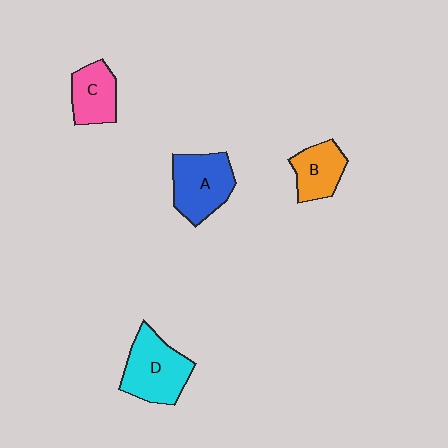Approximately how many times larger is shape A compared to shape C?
Approximately 1.4 times.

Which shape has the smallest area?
Shape B (orange).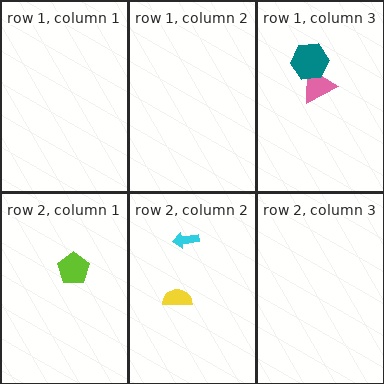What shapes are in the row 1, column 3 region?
The pink triangle, the teal hexagon.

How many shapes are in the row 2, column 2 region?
2.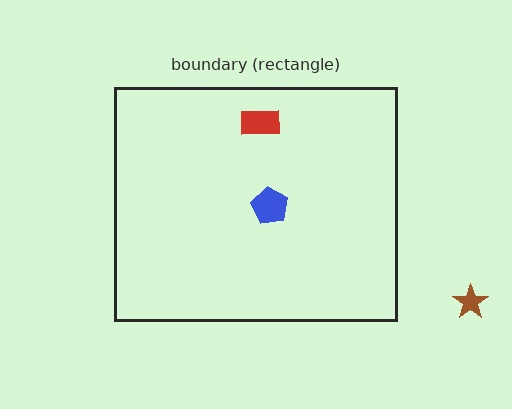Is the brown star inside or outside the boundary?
Outside.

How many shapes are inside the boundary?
2 inside, 1 outside.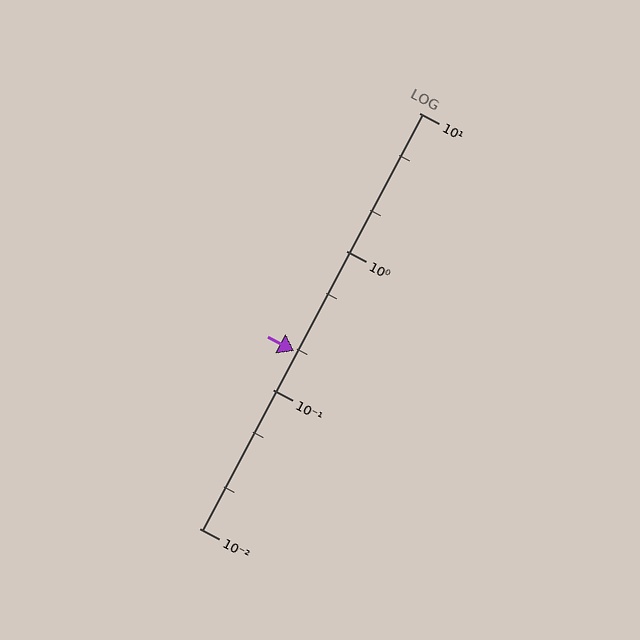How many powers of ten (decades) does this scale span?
The scale spans 3 decades, from 0.01 to 10.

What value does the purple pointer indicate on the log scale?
The pointer indicates approximately 0.19.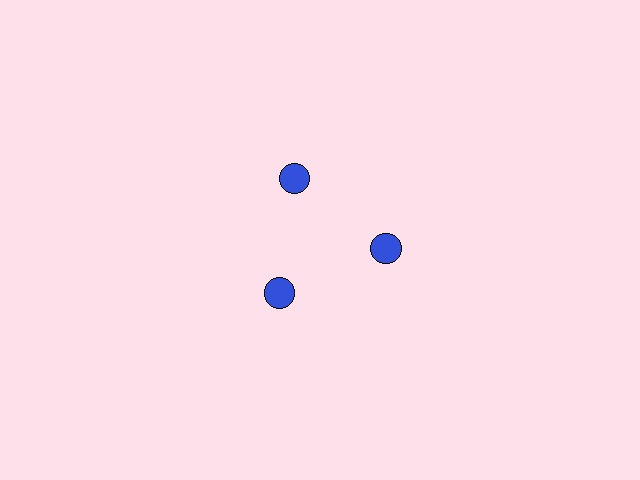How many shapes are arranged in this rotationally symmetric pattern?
There are 3 shapes, arranged in 3 groups of 1.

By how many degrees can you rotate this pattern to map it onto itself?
The pattern maps onto itself every 120 degrees of rotation.